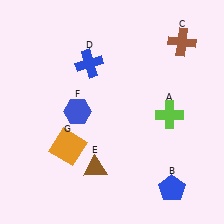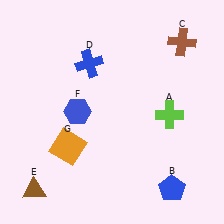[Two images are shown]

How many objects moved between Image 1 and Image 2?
1 object moved between the two images.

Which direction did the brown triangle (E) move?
The brown triangle (E) moved left.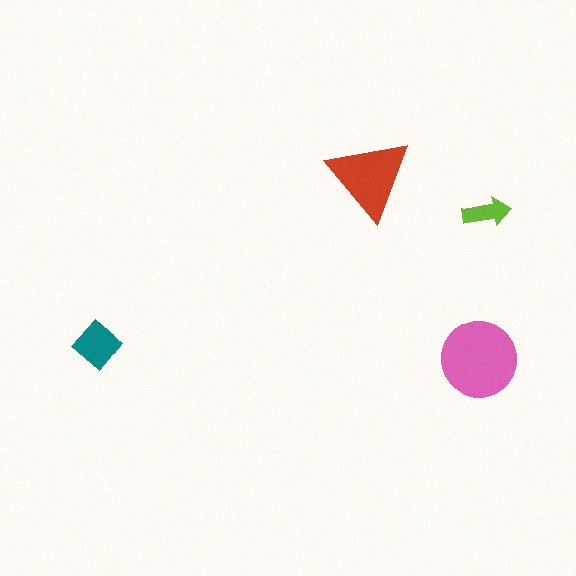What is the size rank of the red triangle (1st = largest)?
2nd.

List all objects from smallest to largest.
The lime arrow, the teal diamond, the red triangle, the pink circle.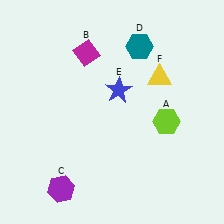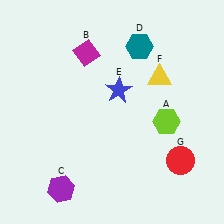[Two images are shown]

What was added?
A red circle (G) was added in Image 2.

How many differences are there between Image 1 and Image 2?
There is 1 difference between the two images.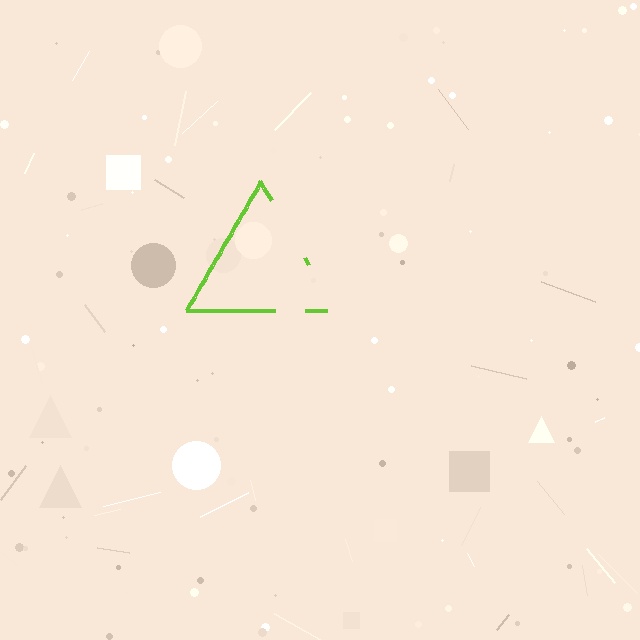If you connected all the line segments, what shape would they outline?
They would outline a triangle.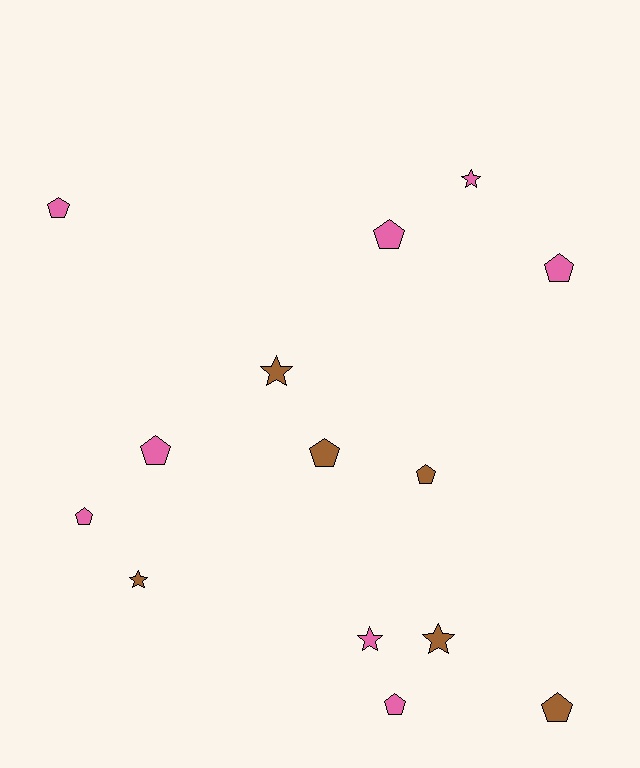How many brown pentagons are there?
There are 3 brown pentagons.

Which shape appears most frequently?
Pentagon, with 9 objects.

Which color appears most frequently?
Pink, with 8 objects.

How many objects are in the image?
There are 14 objects.